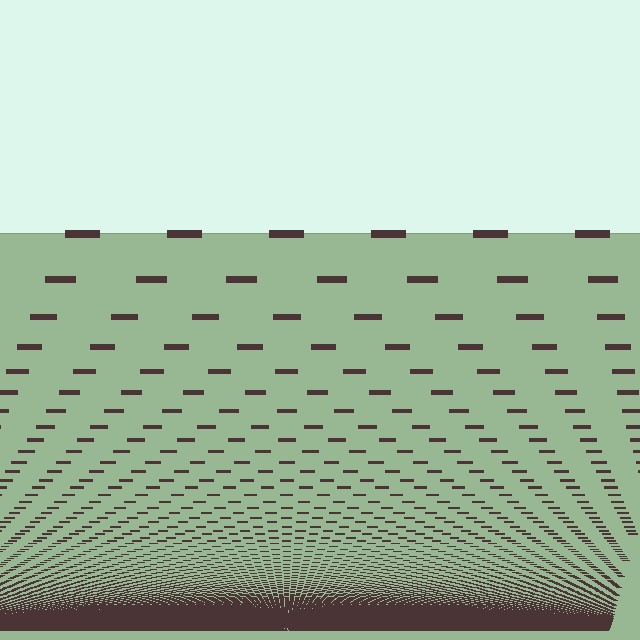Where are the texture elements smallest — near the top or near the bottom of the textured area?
Near the bottom.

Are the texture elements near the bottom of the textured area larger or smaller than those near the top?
Smaller. The gradient is inverted — elements near the bottom are smaller and denser.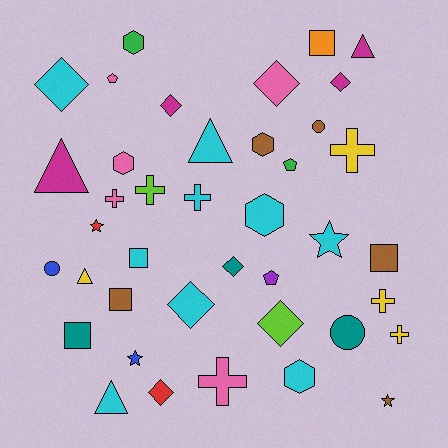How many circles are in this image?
There are 3 circles.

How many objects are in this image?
There are 40 objects.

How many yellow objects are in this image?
There are 4 yellow objects.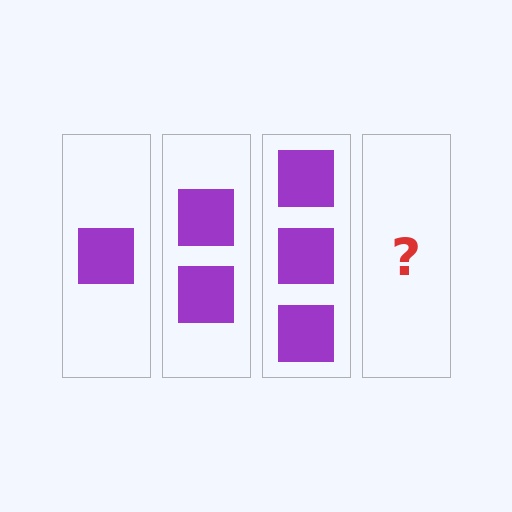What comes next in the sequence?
The next element should be 4 squares.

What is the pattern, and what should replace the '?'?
The pattern is that each step adds one more square. The '?' should be 4 squares.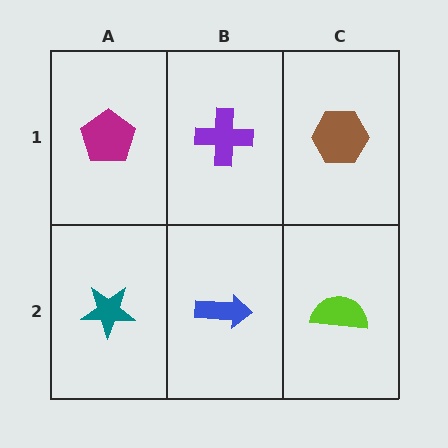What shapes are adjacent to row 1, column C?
A lime semicircle (row 2, column C), a purple cross (row 1, column B).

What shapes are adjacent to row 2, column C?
A brown hexagon (row 1, column C), a blue arrow (row 2, column B).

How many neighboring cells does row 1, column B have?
3.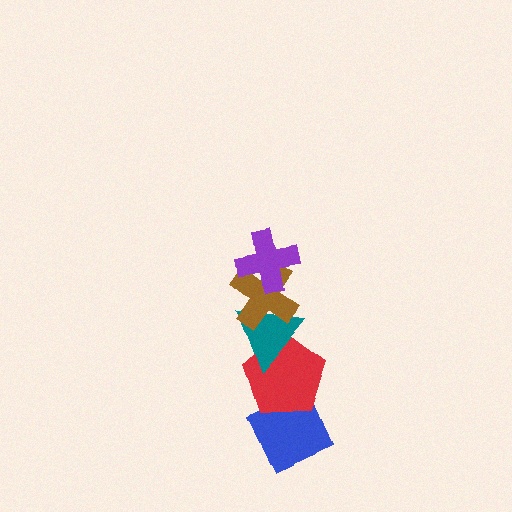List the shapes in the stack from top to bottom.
From top to bottom: the purple cross, the brown cross, the teal triangle, the red pentagon, the blue diamond.